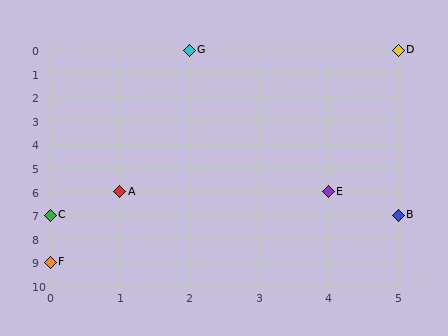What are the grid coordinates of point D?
Point D is at grid coordinates (5, 0).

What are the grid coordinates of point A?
Point A is at grid coordinates (1, 6).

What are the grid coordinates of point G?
Point G is at grid coordinates (2, 0).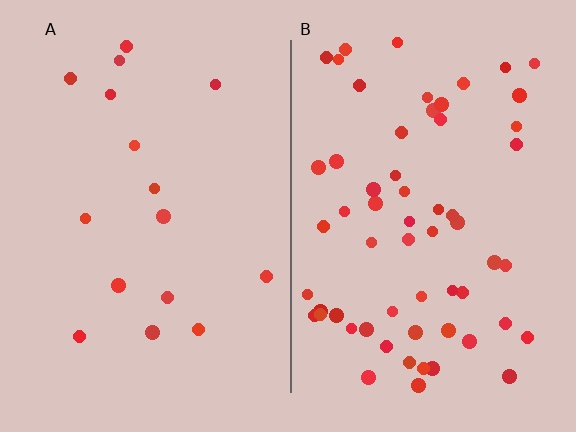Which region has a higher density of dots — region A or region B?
B (the right).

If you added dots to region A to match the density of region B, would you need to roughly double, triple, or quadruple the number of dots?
Approximately quadruple.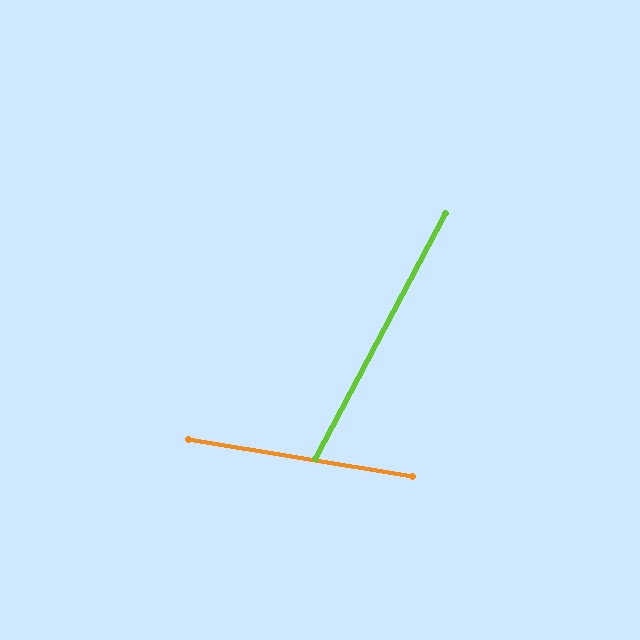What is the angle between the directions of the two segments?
Approximately 71 degrees.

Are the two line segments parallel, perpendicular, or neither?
Neither parallel nor perpendicular — they differ by about 71°.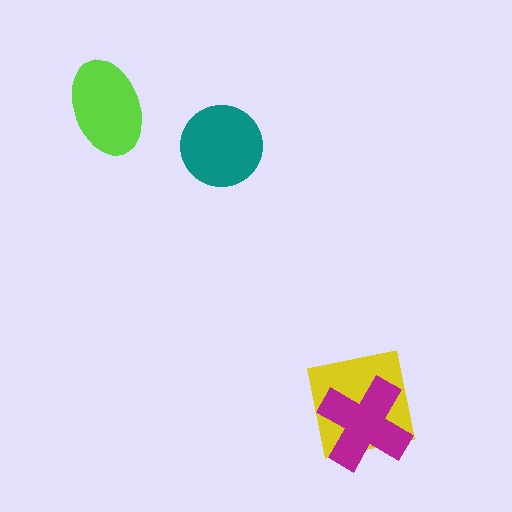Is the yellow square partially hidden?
Yes, it is partially covered by another shape.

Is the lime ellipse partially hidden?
No, no other shape covers it.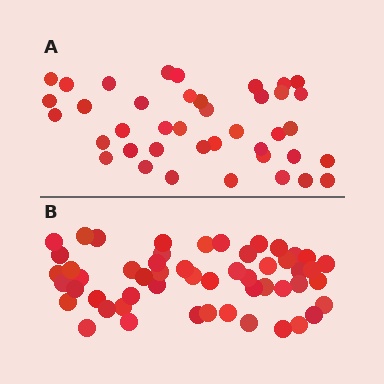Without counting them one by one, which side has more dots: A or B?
Region B (the bottom region) has more dots.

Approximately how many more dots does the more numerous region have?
Region B has approximately 15 more dots than region A.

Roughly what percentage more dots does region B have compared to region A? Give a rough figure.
About 30% more.